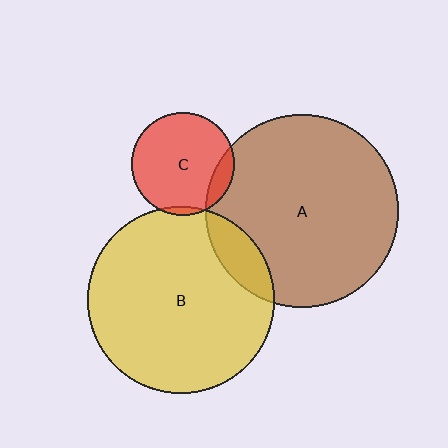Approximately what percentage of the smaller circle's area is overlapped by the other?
Approximately 10%.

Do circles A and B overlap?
Yes.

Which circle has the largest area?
Circle A (brown).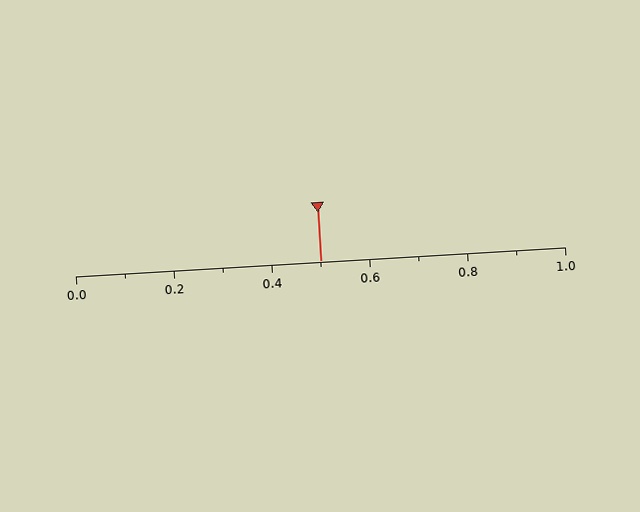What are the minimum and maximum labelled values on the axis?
The axis runs from 0.0 to 1.0.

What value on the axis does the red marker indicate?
The marker indicates approximately 0.5.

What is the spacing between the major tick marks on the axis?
The major ticks are spaced 0.2 apart.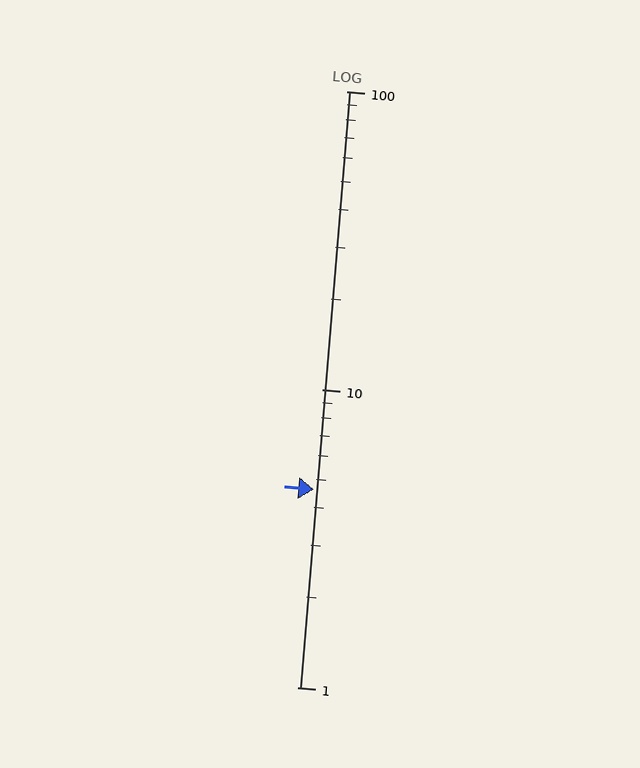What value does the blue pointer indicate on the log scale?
The pointer indicates approximately 4.6.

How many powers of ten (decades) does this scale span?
The scale spans 2 decades, from 1 to 100.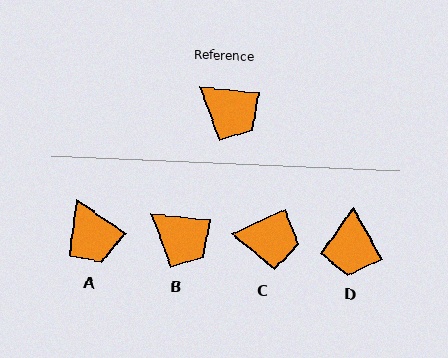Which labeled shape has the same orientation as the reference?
B.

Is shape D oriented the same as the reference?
No, it is off by about 55 degrees.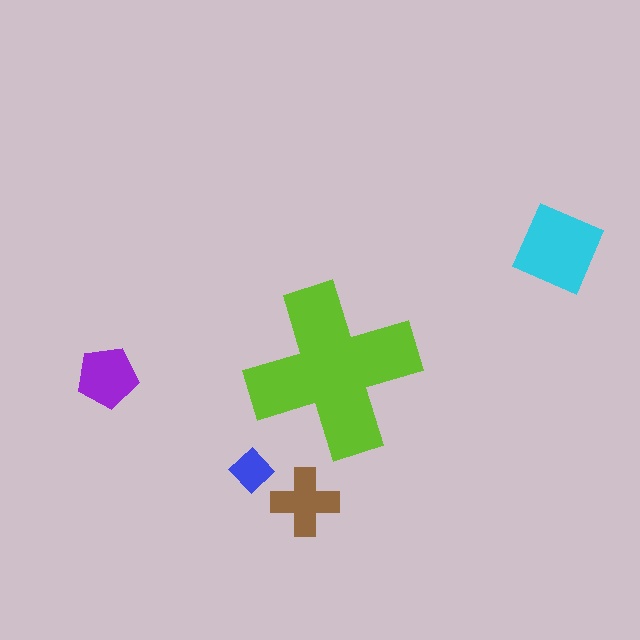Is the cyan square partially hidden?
No, the cyan square is fully visible.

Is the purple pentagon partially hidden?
No, the purple pentagon is fully visible.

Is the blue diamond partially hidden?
No, the blue diamond is fully visible.